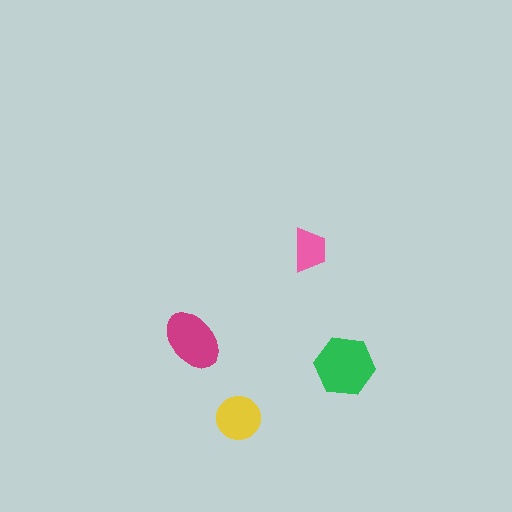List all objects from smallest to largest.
The pink trapezoid, the yellow circle, the magenta ellipse, the green hexagon.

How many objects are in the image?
There are 4 objects in the image.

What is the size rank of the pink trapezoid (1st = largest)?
4th.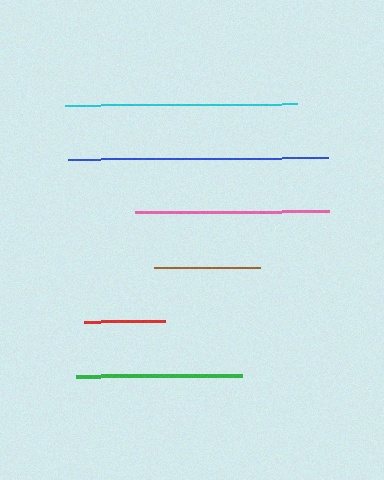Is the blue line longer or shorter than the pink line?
The blue line is longer than the pink line.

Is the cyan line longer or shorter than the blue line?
The blue line is longer than the cyan line.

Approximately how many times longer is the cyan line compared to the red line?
The cyan line is approximately 2.9 times the length of the red line.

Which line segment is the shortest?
The red line is the shortest at approximately 80 pixels.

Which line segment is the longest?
The blue line is the longest at approximately 259 pixels.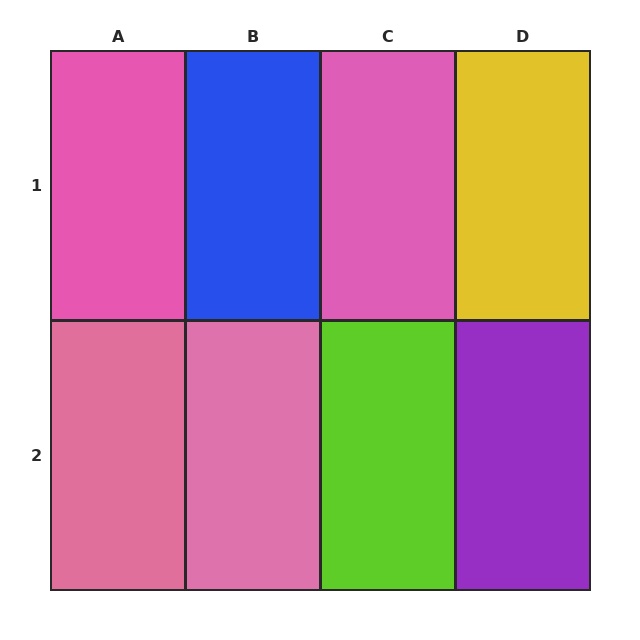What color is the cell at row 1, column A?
Pink.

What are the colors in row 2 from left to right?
Pink, pink, lime, purple.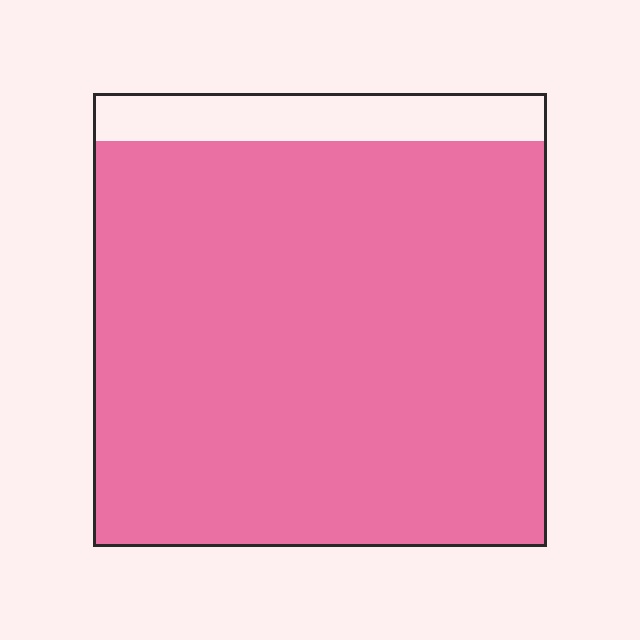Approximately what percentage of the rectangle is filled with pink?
Approximately 90%.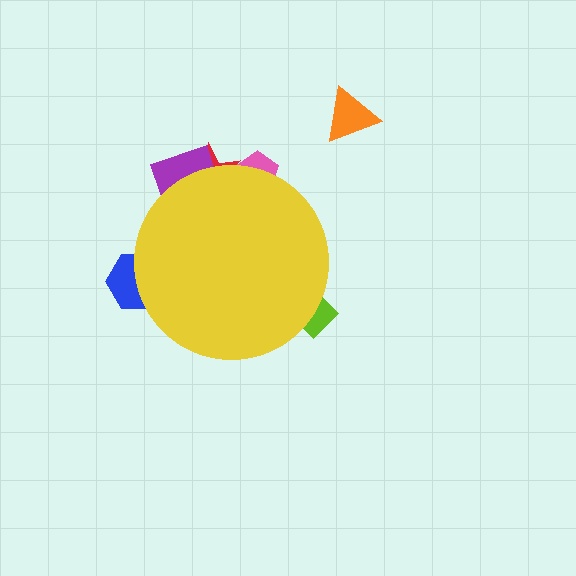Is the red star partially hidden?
Yes, the red star is partially hidden behind the yellow circle.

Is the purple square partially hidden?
Yes, the purple square is partially hidden behind the yellow circle.